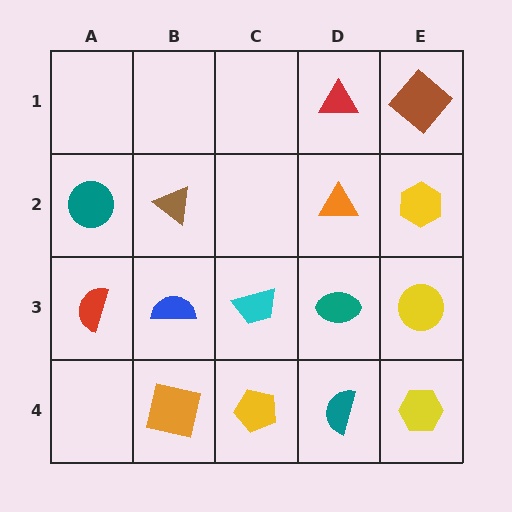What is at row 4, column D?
A teal semicircle.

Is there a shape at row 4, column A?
No, that cell is empty.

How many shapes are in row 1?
2 shapes.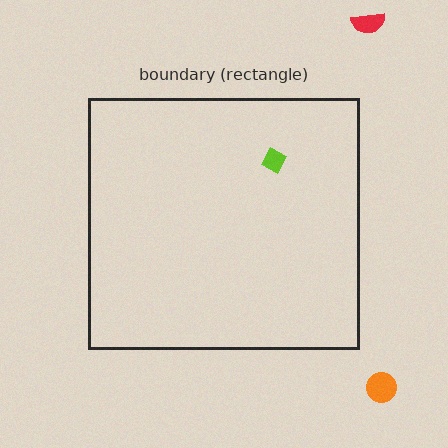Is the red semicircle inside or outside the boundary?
Outside.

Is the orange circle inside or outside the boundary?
Outside.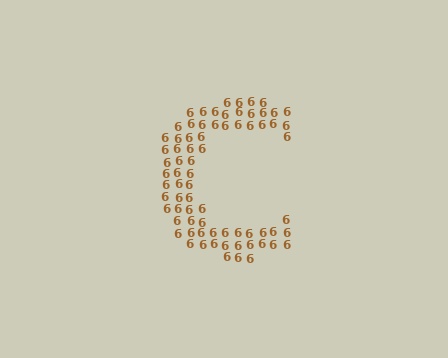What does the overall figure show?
The overall figure shows the letter C.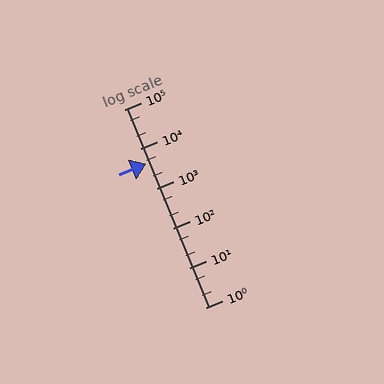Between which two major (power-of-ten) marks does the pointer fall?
The pointer is between 1000 and 10000.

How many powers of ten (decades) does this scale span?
The scale spans 5 decades, from 1 to 100000.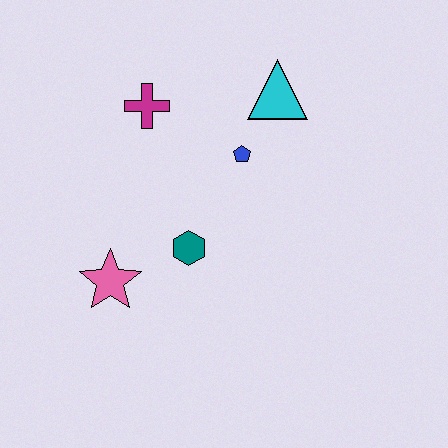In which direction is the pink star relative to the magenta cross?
The pink star is below the magenta cross.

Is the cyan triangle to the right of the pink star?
Yes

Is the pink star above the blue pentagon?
No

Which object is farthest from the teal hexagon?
The cyan triangle is farthest from the teal hexagon.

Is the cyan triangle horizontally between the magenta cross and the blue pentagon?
No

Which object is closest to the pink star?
The teal hexagon is closest to the pink star.